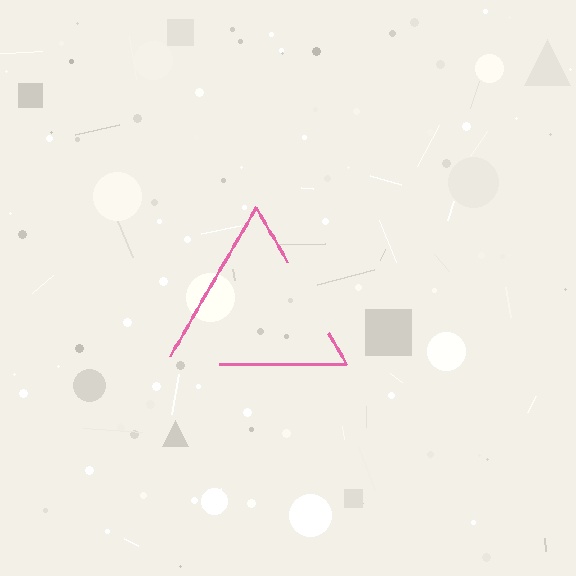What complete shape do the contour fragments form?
The contour fragments form a triangle.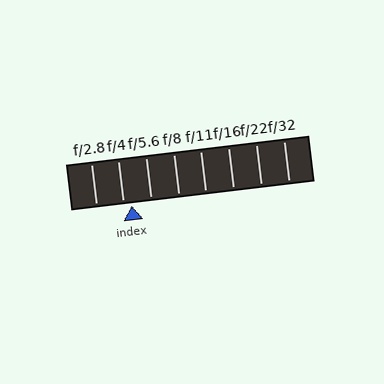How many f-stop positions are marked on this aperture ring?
There are 8 f-stop positions marked.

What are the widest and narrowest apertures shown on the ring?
The widest aperture shown is f/2.8 and the narrowest is f/32.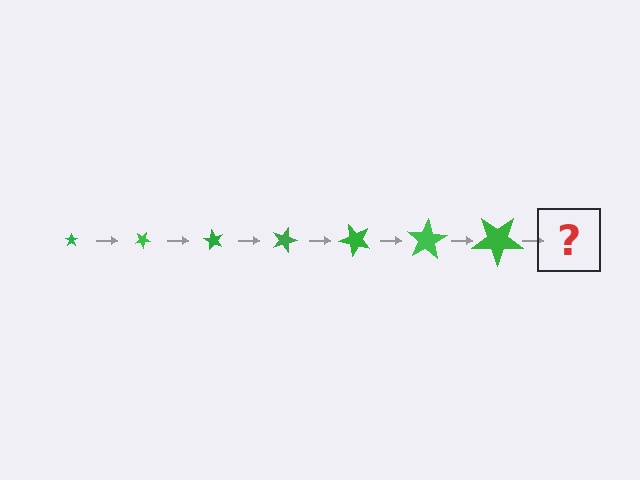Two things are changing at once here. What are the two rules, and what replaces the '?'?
The two rules are that the star grows larger each step and it rotates 30 degrees each step. The '?' should be a star, larger than the previous one and rotated 210 degrees from the start.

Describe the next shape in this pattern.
It should be a star, larger than the previous one and rotated 210 degrees from the start.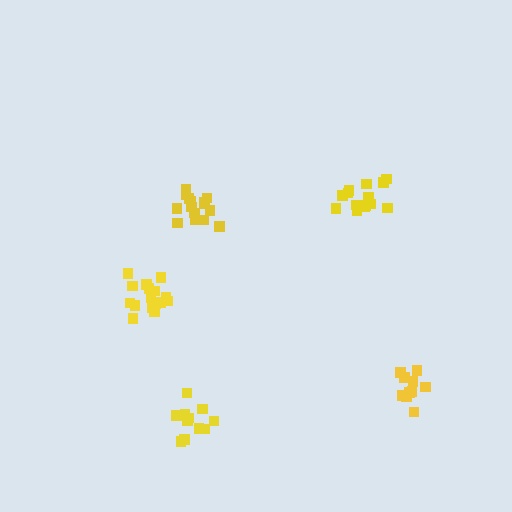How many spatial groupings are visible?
There are 5 spatial groupings.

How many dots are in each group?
Group 1: 15 dots, Group 2: 15 dots, Group 3: 16 dots, Group 4: 11 dots, Group 5: 10 dots (67 total).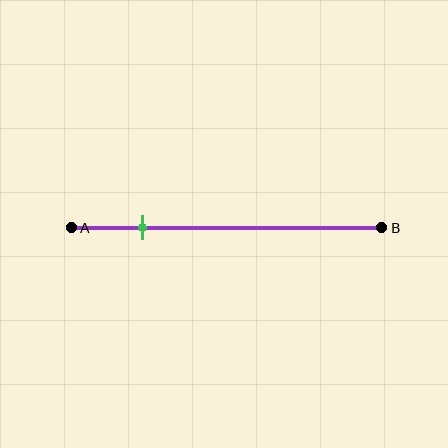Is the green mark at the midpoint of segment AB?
No, the mark is at about 25% from A, not at the 50% midpoint.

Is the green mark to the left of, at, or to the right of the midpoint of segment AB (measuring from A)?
The green mark is to the left of the midpoint of segment AB.